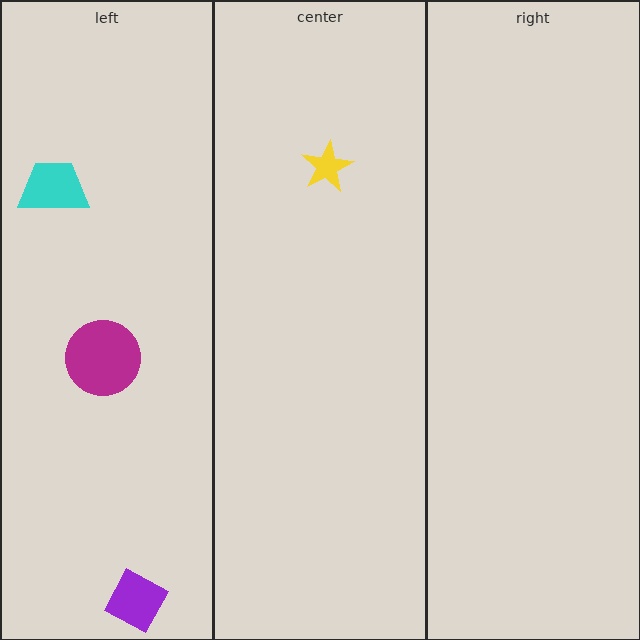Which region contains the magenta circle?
The left region.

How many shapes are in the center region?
1.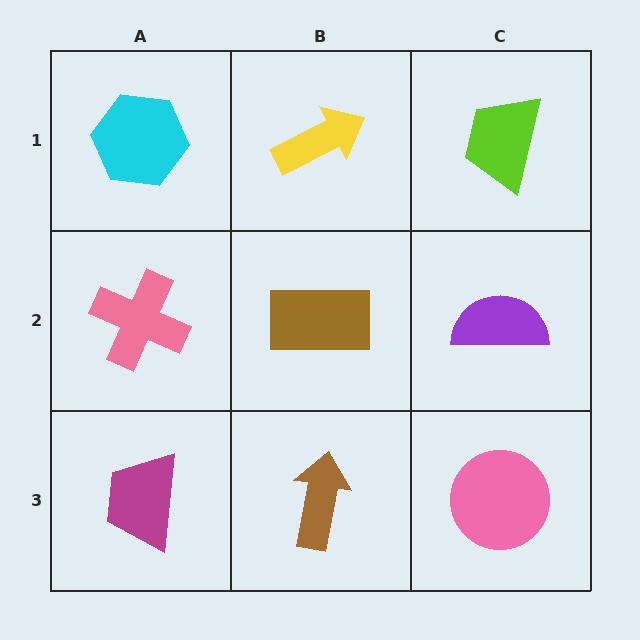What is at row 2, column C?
A purple semicircle.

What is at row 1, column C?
A lime trapezoid.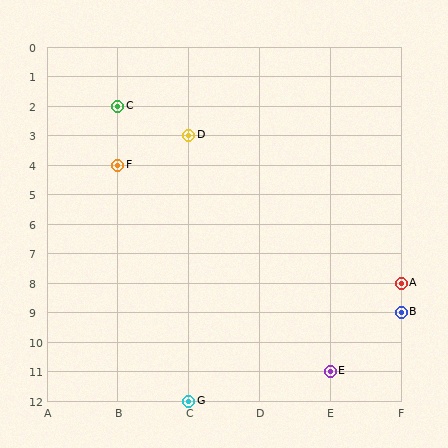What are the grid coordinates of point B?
Point B is at grid coordinates (F, 9).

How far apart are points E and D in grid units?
Points E and D are 2 columns and 8 rows apart (about 8.2 grid units diagonally).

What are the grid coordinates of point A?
Point A is at grid coordinates (F, 8).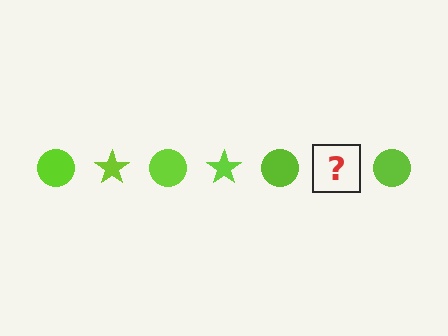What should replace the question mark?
The question mark should be replaced with a lime star.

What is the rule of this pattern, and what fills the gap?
The rule is that the pattern cycles through circle, star shapes in lime. The gap should be filled with a lime star.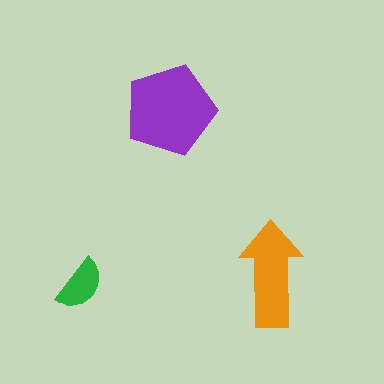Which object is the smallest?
The green semicircle.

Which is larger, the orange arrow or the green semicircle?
The orange arrow.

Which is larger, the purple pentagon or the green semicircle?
The purple pentagon.